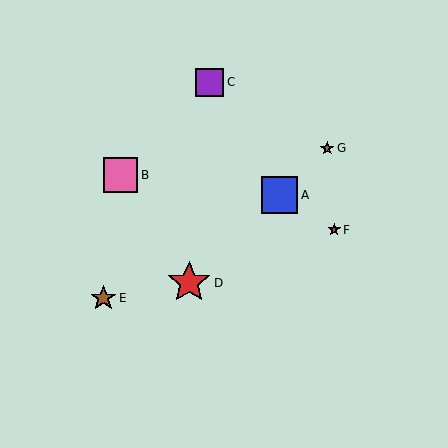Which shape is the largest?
The red star (labeled D) is the largest.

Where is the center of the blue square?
The center of the blue square is at (279, 195).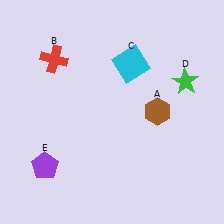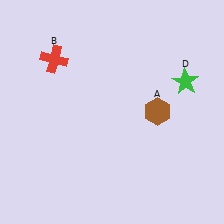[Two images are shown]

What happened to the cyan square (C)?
The cyan square (C) was removed in Image 2. It was in the top-right area of Image 1.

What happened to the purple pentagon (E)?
The purple pentagon (E) was removed in Image 2. It was in the bottom-left area of Image 1.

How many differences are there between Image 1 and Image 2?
There are 2 differences between the two images.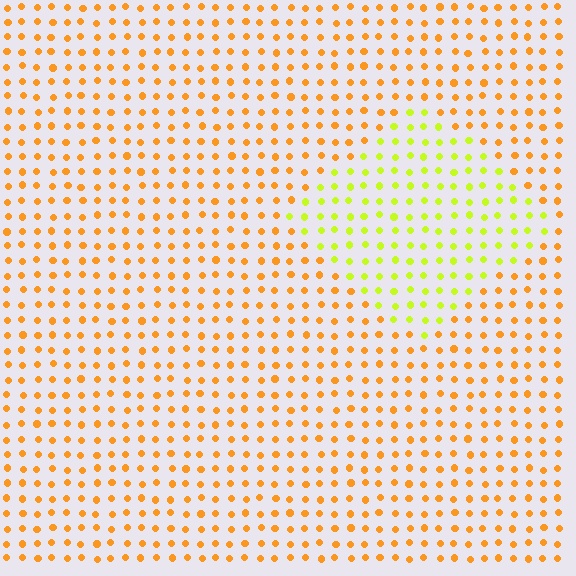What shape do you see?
I see a diamond.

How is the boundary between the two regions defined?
The boundary is defined purely by a slight shift in hue (about 43 degrees). Spacing, size, and orientation are identical on both sides.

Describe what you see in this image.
The image is filled with small orange elements in a uniform arrangement. A diamond-shaped region is visible where the elements are tinted to a slightly different hue, forming a subtle color boundary.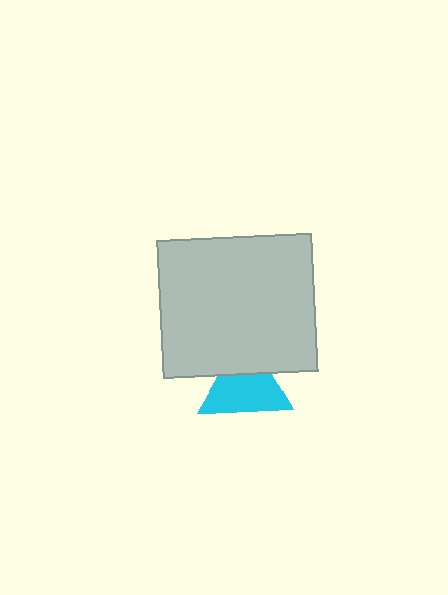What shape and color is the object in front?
The object in front is a light gray rectangle.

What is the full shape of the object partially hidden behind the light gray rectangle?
The partially hidden object is a cyan triangle.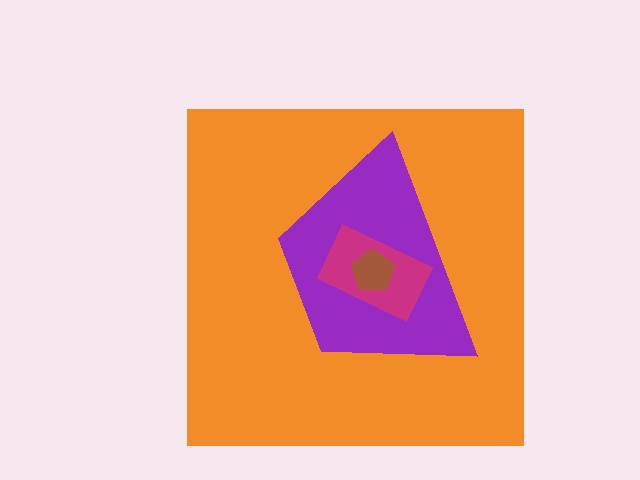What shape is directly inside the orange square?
The purple trapezoid.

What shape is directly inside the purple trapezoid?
The magenta rectangle.